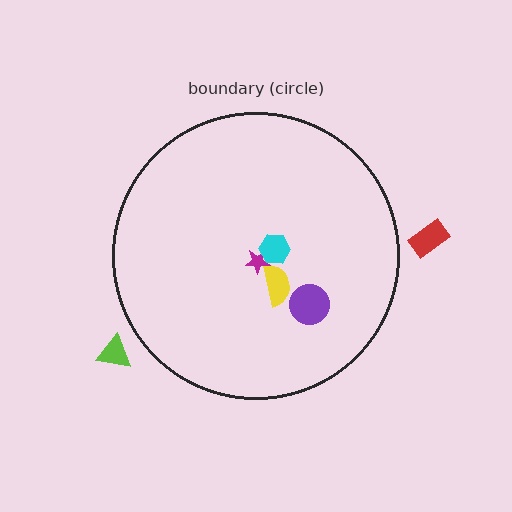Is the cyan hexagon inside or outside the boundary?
Inside.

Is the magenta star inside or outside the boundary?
Inside.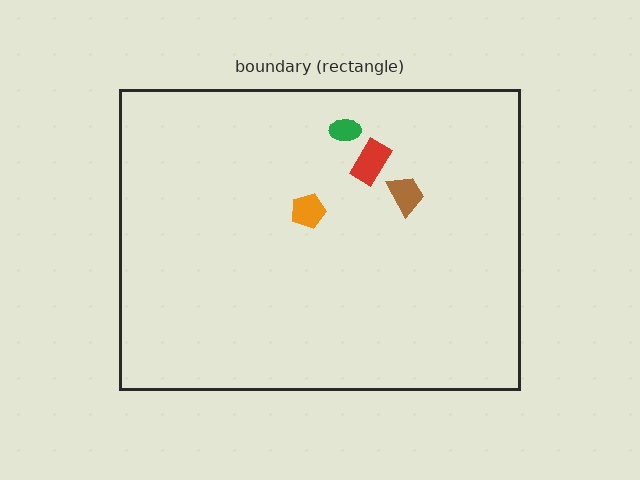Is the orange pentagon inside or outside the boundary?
Inside.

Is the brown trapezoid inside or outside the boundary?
Inside.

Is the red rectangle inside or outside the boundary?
Inside.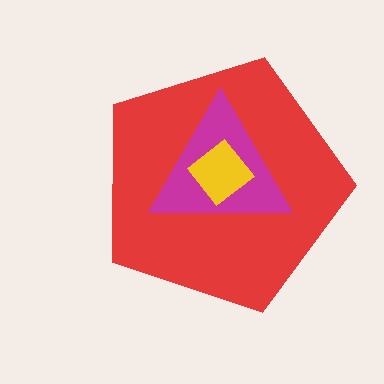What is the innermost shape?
The yellow diamond.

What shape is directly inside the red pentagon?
The magenta triangle.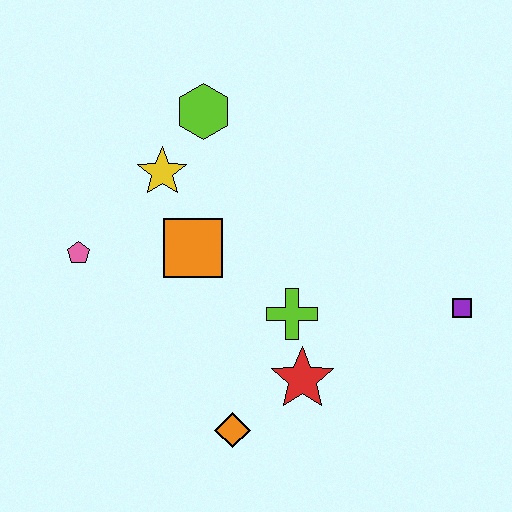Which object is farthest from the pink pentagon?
The purple square is farthest from the pink pentagon.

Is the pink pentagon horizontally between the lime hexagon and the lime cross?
No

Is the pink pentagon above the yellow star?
No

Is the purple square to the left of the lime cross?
No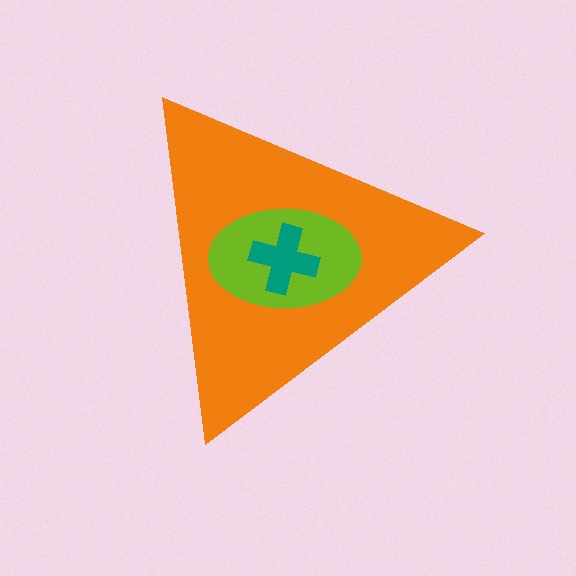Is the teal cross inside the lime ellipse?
Yes.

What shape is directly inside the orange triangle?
The lime ellipse.